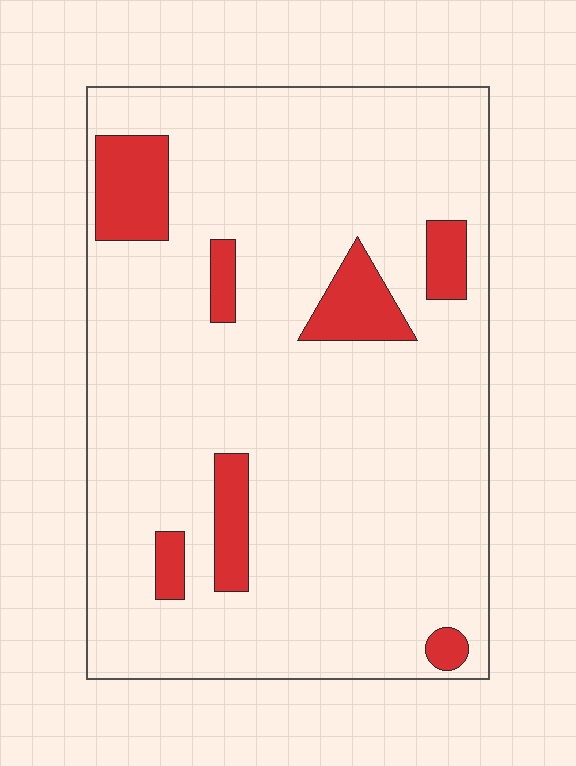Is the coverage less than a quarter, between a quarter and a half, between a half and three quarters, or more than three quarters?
Less than a quarter.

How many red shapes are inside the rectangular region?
7.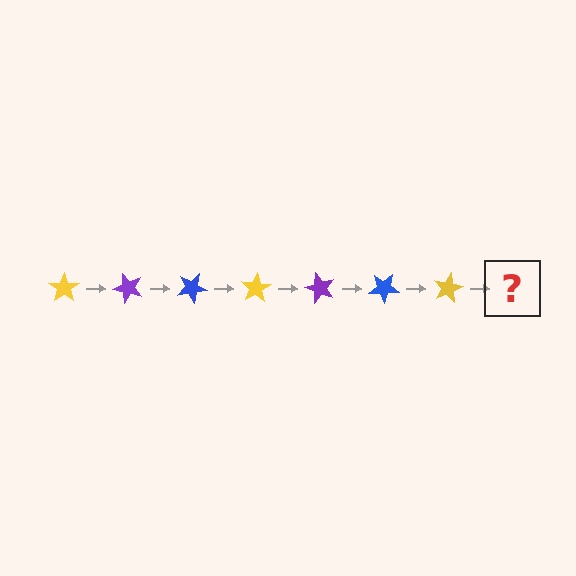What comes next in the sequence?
The next element should be a purple star, rotated 350 degrees from the start.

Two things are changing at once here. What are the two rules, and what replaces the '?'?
The two rules are that it rotates 50 degrees each step and the color cycles through yellow, purple, and blue. The '?' should be a purple star, rotated 350 degrees from the start.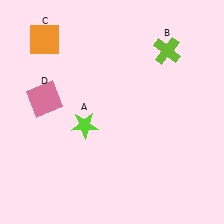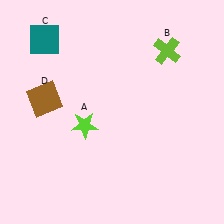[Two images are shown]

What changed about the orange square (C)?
In Image 1, C is orange. In Image 2, it changed to teal.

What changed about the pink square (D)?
In Image 1, D is pink. In Image 2, it changed to brown.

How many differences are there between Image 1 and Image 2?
There are 2 differences between the two images.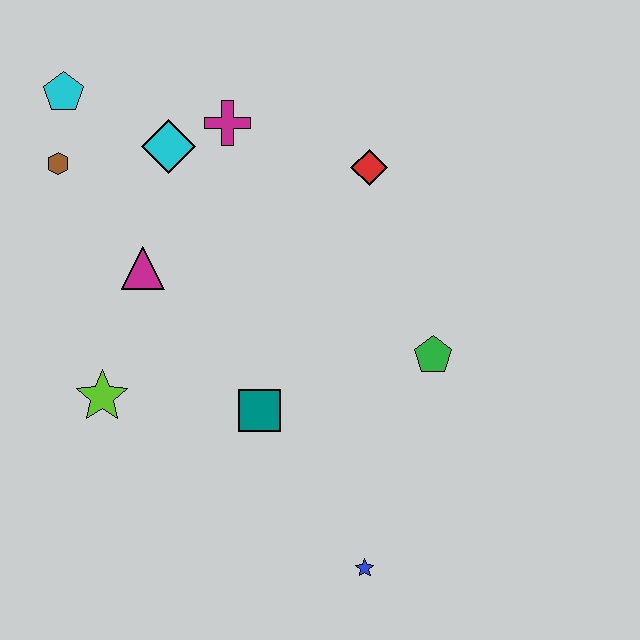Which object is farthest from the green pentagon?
The cyan pentagon is farthest from the green pentagon.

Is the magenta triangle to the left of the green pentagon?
Yes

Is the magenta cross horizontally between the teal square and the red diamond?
No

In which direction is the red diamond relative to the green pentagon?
The red diamond is above the green pentagon.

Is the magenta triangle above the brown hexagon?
No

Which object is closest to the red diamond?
The magenta cross is closest to the red diamond.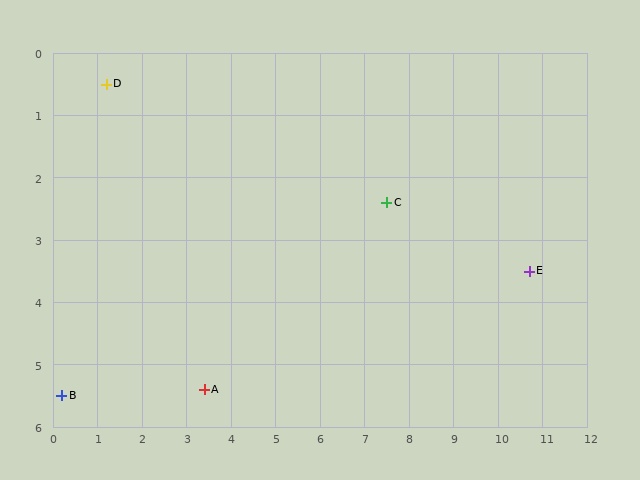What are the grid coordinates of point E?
Point E is at approximately (10.7, 3.5).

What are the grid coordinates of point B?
Point B is at approximately (0.2, 5.5).